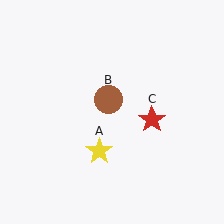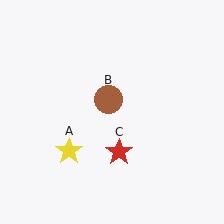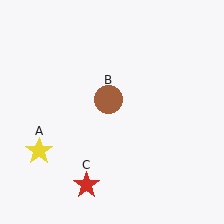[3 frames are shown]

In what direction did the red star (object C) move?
The red star (object C) moved down and to the left.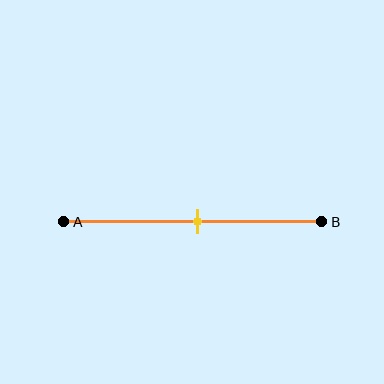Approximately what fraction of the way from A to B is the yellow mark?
The yellow mark is approximately 50% of the way from A to B.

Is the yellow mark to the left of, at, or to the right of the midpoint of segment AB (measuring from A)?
The yellow mark is approximately at the midpoint of segment AB.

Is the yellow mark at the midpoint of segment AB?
Yes, the mark is approximately at the midpoint.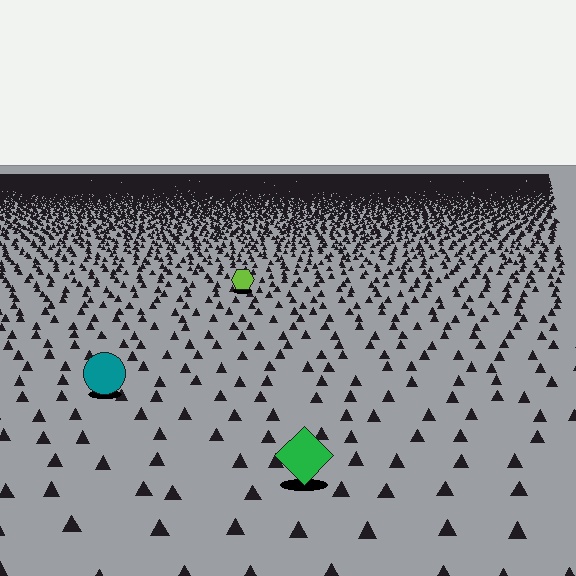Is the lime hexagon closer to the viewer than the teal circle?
No. The teal circle is closer — you can tell from the texture gradient: the ground texture is coarser near it.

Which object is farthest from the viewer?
The lime hexagon is farthest from the viewer. It appears smaller and the ground texture around it is denser.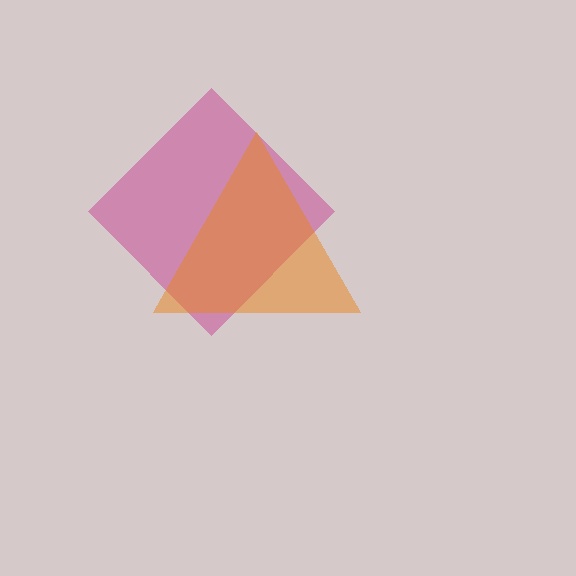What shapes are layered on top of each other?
The layered shapes are: a magenta diamond, an orange triangle.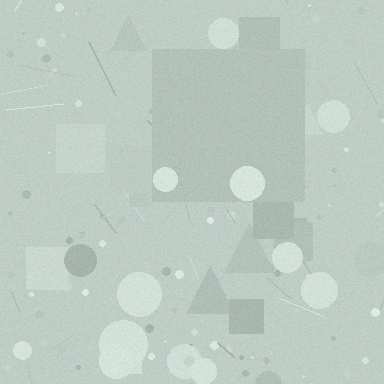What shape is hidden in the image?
A square is hidden in the image.